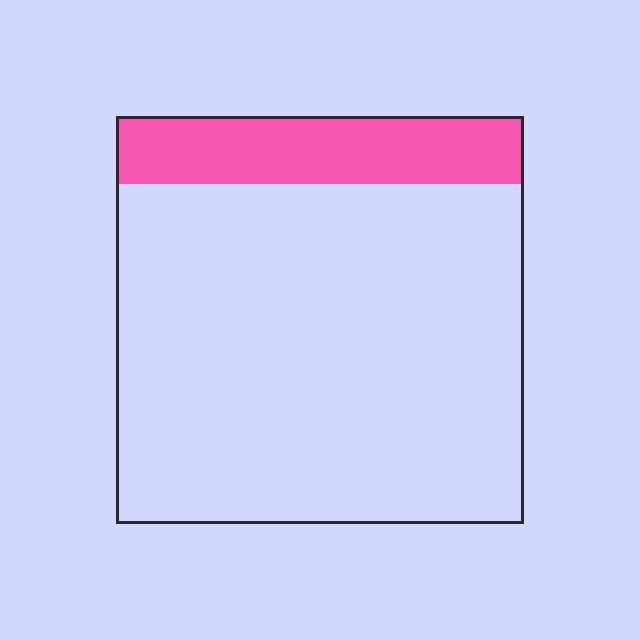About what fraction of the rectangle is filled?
About one sixth (1/6).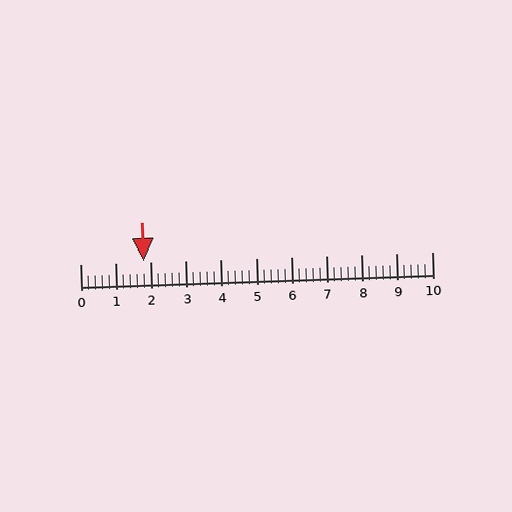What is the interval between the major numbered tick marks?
The major tick marks are spaced 1 units apart.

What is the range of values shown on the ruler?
The ruler shows values from 0 to 10.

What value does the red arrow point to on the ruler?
The red arrow points to approximately 1.8.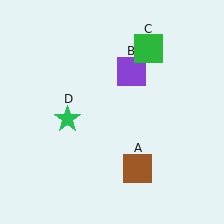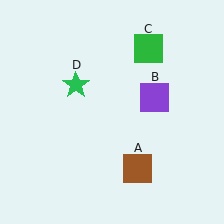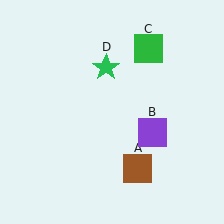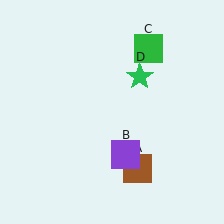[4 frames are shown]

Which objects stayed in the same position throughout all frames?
Brown square (object A) and green square (object C) remained stationary.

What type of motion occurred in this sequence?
The purple square (object B), green star (object D) rotated clockwise around the center of the scene.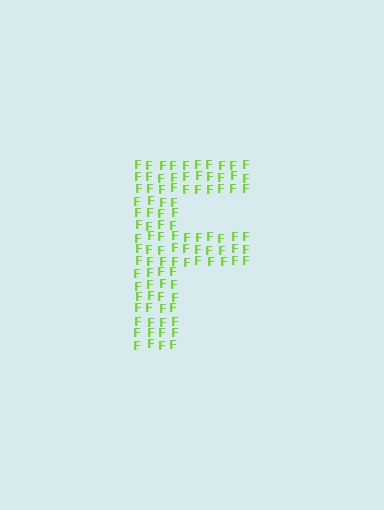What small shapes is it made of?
It is made of small letter F's.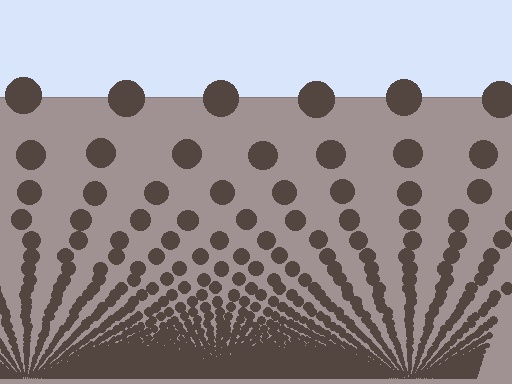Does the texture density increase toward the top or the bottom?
Density increases toward the bottom.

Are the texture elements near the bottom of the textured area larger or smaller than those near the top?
Smaller. The gradient is inverted — elements near the bottom are smaller and denser.